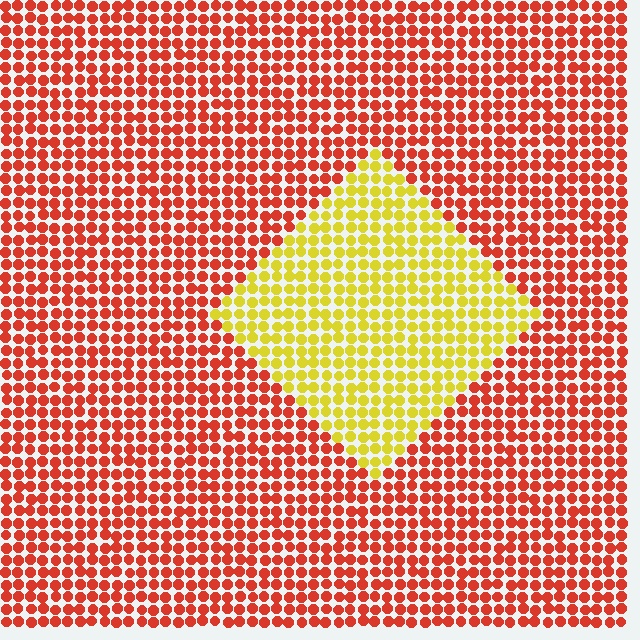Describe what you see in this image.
The image is filled with small red elements in a uniform arrangement. A diamond-shaped region is visible where the elements are tinted to a slightly different hue, forming a subtle color boundary.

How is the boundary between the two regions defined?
The boundary is defined purely by a slight shift in hue (about 53 degrees). Spacing, size, and orientation are identical on both sides.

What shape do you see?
I see a diamond.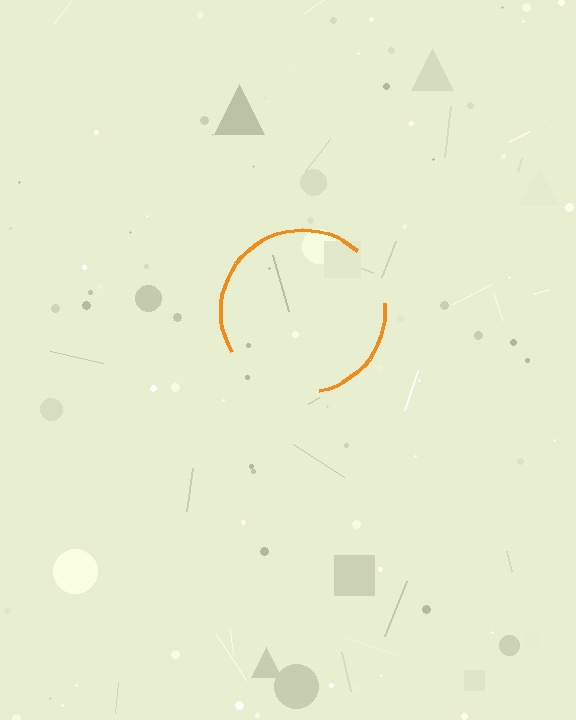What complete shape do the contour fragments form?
The contour fragments form a circle.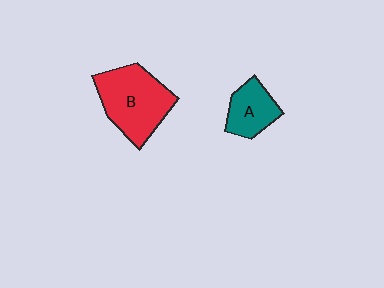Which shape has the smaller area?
Shape A (teal).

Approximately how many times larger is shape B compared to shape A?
Approximately 1.9 times.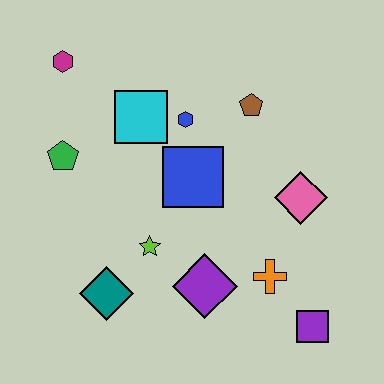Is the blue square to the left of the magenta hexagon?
No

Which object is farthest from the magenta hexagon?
The purple square is farthest from the magenta hexagon.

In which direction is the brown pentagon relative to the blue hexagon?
The brown pentagon is to the right of the blue hexagon.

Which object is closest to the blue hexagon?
The cyan square is closest to the blue hexagon.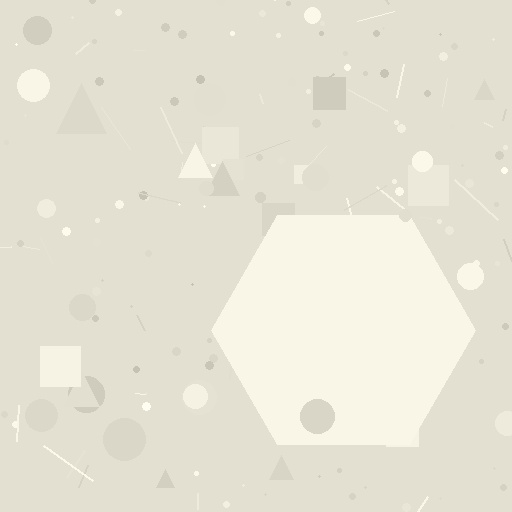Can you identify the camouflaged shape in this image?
The camouflaged shape is a hexagon.